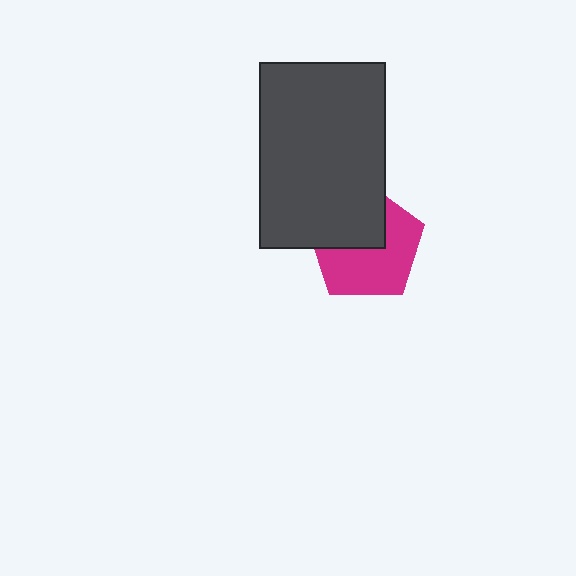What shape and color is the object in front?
The object in front is a dark gray rectangle.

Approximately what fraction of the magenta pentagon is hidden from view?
Roughly 41% of the magenta pentagon is hidden behind the dark gray rectangle.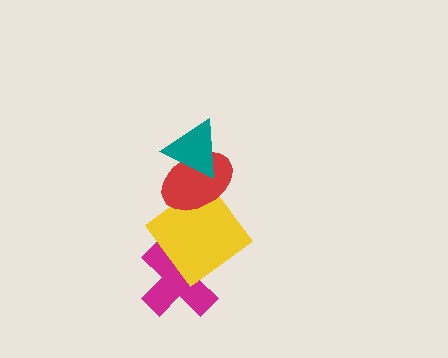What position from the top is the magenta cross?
The magenta cross is 4th from the top.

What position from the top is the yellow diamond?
The yellow diamond is 3rd from the top.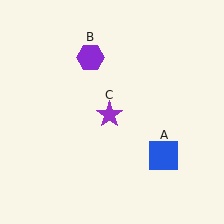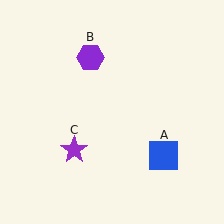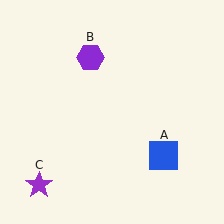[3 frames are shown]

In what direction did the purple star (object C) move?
The purple star (object C) moved down and to the left.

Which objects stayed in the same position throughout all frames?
Blue square (object A) and purple hexagon (object B) remained stationary.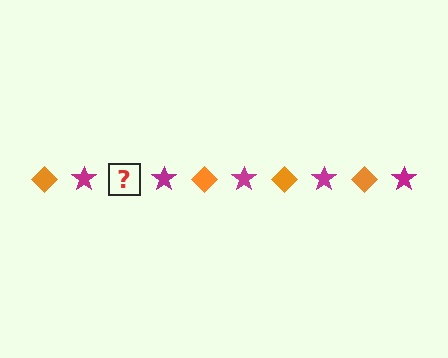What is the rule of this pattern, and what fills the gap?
The rule is that the pattern alternates between orange diamond and magenta star. The gap should be filled with an orange diamond.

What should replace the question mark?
The question mark should be replaced with an orange diamond.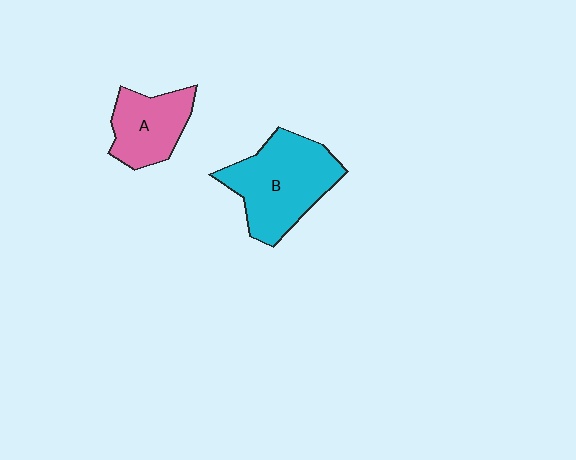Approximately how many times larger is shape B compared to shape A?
Approximately 1.6 times.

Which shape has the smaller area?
Shape A (pink).